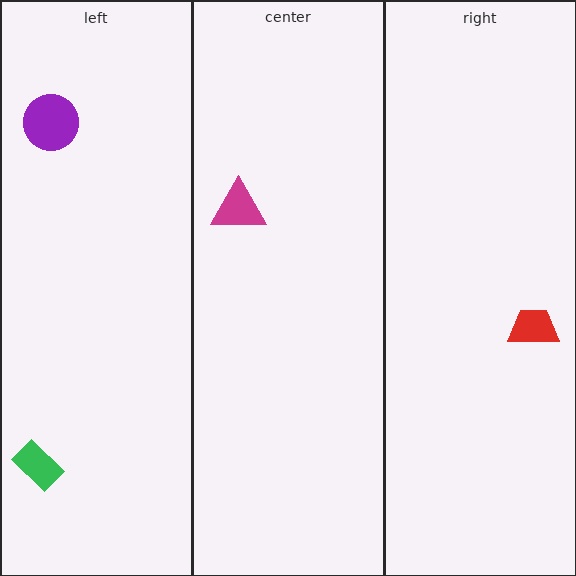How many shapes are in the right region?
1.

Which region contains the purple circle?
The left region.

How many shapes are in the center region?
1.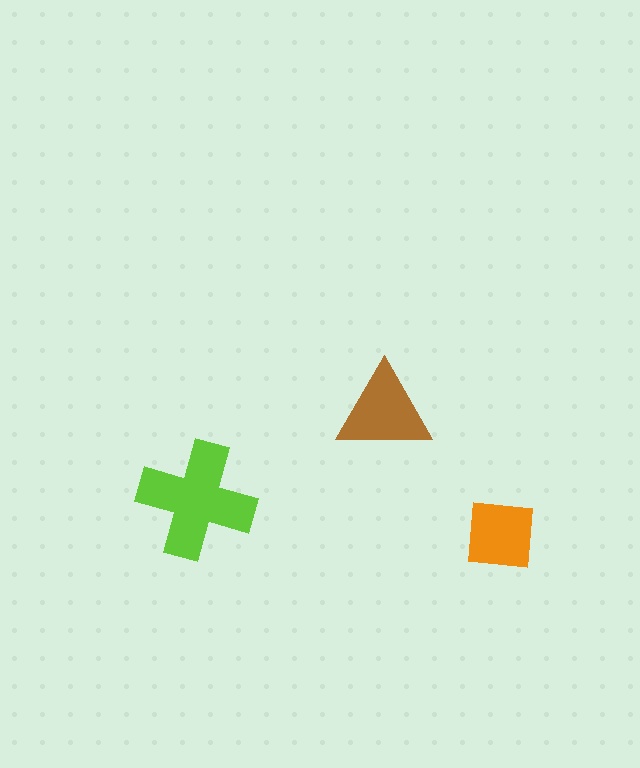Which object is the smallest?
The orange square.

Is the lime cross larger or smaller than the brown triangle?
Larger.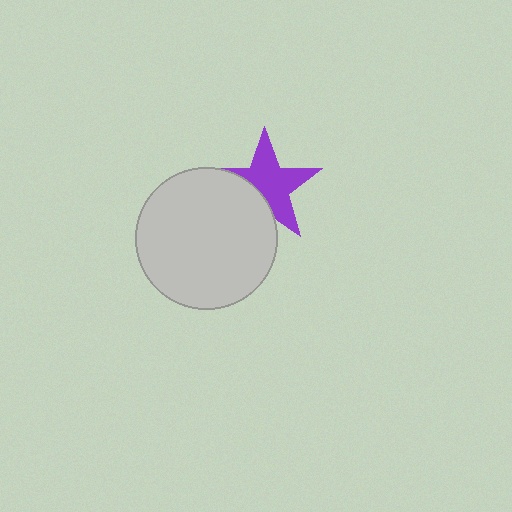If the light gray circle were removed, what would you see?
You would see the complete purple star.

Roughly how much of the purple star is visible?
Most of it is visible (roughly 66%).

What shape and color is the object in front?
The object in front is a light gray circle.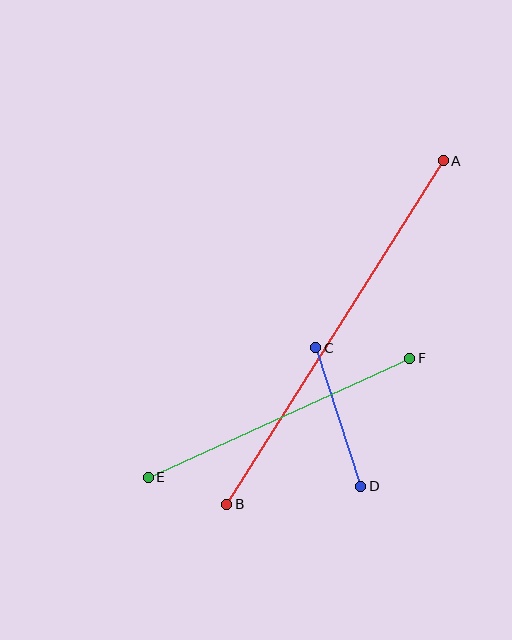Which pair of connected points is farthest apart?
Points A and B are farthest apart.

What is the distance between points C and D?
The distance is approximately 146 pixels.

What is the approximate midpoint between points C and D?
The midpoint is at approximately (338, 417) pixels.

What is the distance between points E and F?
The distance is approximately 288 pixels.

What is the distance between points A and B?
The distance is approximately 406 pixels.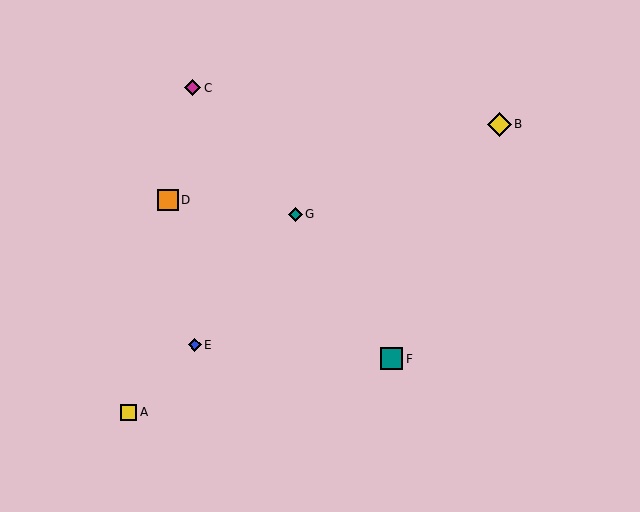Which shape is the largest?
The yellow diamond (labeled B) is the largest.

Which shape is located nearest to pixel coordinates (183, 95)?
The magenta diamond (labeled C) at (193, 88) is nearest to that location.